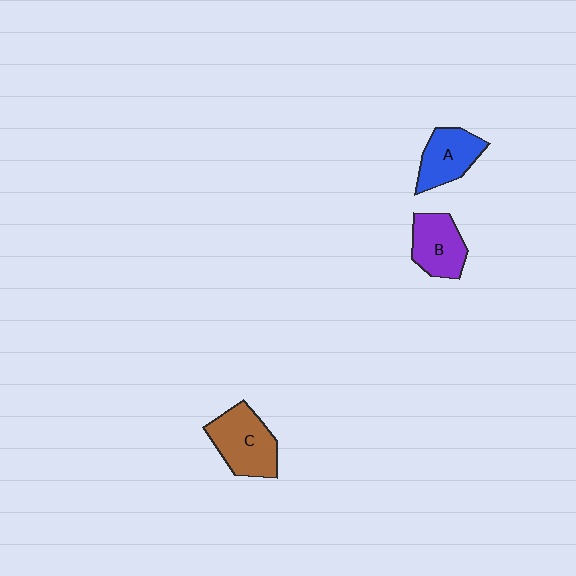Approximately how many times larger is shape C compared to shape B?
Approximately 1.3 times.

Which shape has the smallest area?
Shape A (blue).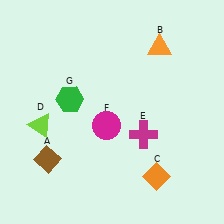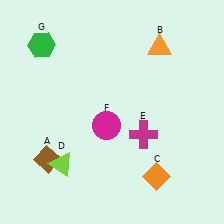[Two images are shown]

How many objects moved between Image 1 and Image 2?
2 objects moved between the two images.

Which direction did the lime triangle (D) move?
The lime triangle (D) moved down.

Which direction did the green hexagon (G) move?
The green hexagon (G) moved up.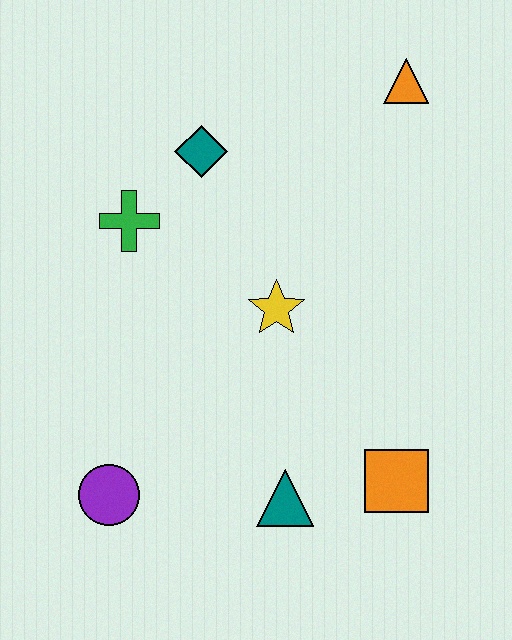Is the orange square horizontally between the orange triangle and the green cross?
Yes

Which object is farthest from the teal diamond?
The orange square is farthest from the teal diamond.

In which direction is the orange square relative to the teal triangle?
The orange square is to the right of the teal triangle.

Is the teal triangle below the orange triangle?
Yes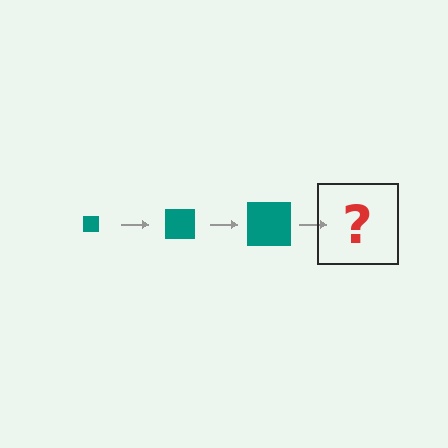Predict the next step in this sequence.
The next step is a teal square, larger than the previous one.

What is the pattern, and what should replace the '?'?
The pattern is that the square gets progressively larger each step. The '?' should be a teal square, larger than the previous one.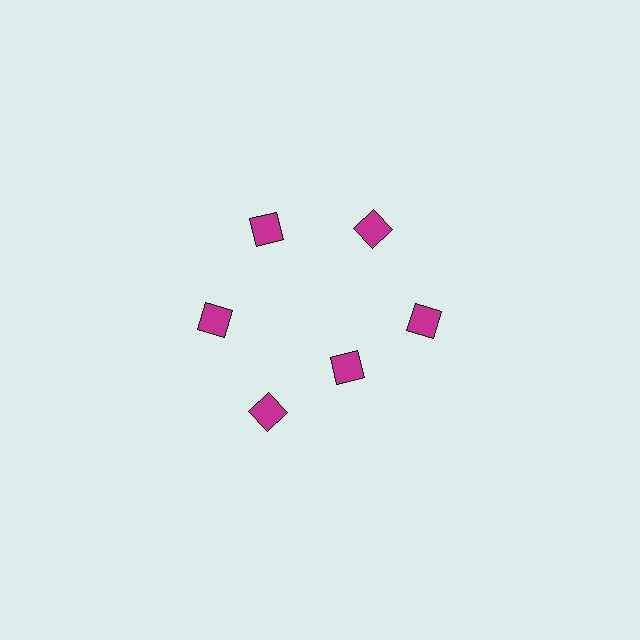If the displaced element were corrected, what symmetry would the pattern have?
It would have 6-fold rotational symmetry — the pattern would map onto itself every 60 degrees.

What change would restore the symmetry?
The symmetry would be restored by moving it outward, back onto the ring so that all 6 diamonds sit at equal angles and equal distance from the center.